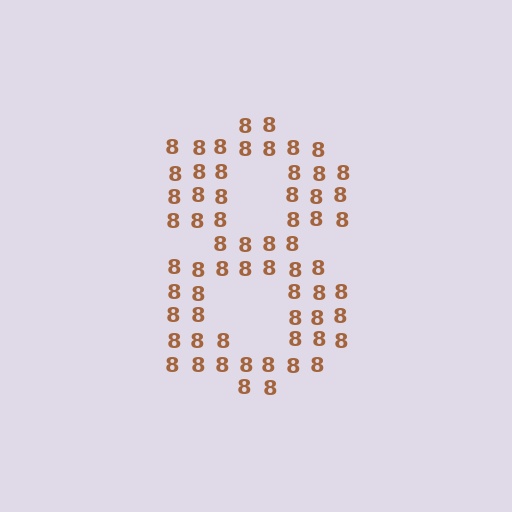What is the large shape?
The large shape is the digit 8.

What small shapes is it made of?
It is made of small digit 8's.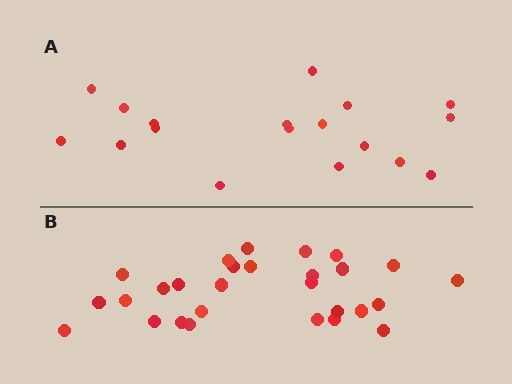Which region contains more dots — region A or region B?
Region B (the bottom region) has more dots.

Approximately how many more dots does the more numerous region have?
Region B has roughly 10 or so more dots than region A.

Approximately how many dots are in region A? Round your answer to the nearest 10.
About 20 dots. (The exact count is 18, which rounds to 20.)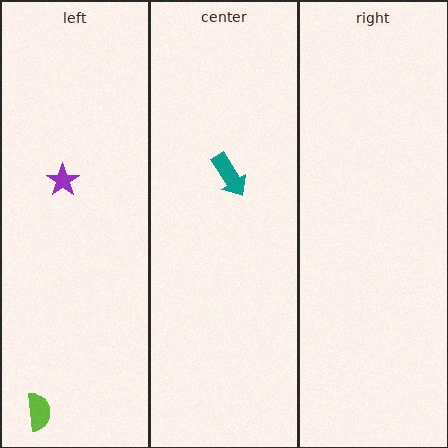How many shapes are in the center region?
1.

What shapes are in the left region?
The purple star, the lime semicircle.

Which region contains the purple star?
The left region.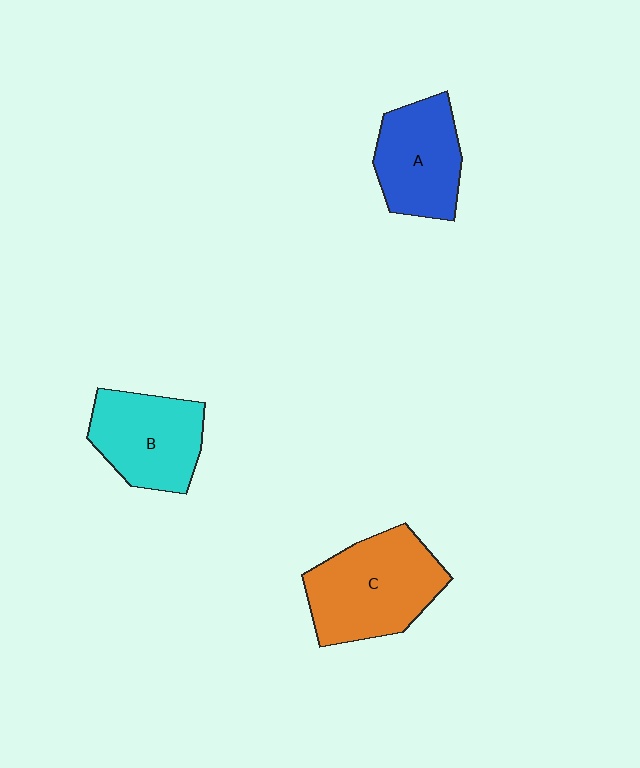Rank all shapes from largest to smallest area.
From largest to smallest: C (orange), B (cyan), A (blue).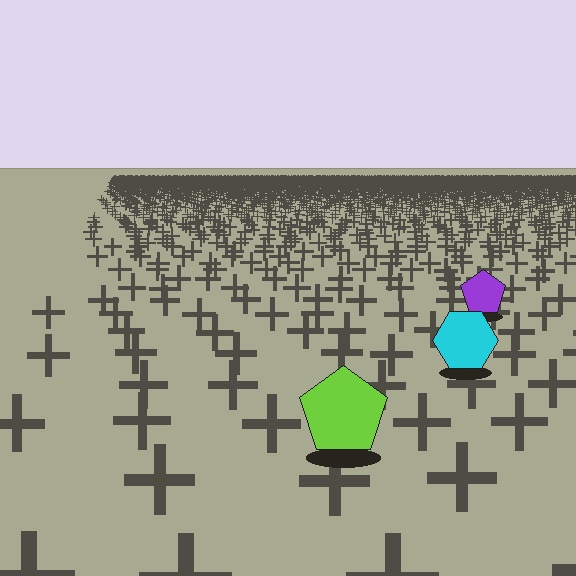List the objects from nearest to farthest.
From nearest to farthest: the lime pentagon, the cyan hexagon, the purple pentagon.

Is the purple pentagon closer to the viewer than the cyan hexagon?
No. The cyan hexagon is closer — you can tell from the texture gradient: the ground texture is coarser near it.